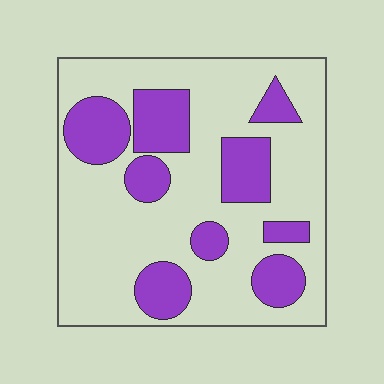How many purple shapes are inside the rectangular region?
9.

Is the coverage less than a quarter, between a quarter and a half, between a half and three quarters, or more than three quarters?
Between a quarter and a half.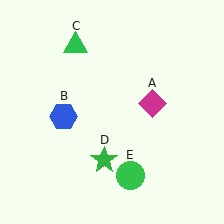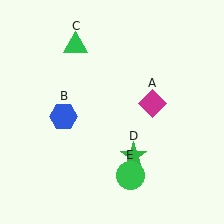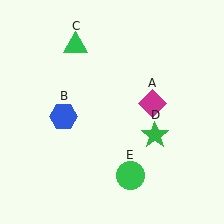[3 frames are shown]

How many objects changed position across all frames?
1 object changed position: green star (object D).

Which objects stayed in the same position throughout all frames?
Magenta diamond (object A) and blue hexagon (object B) and green triangle (object C) and green circle (object E) remained stationary.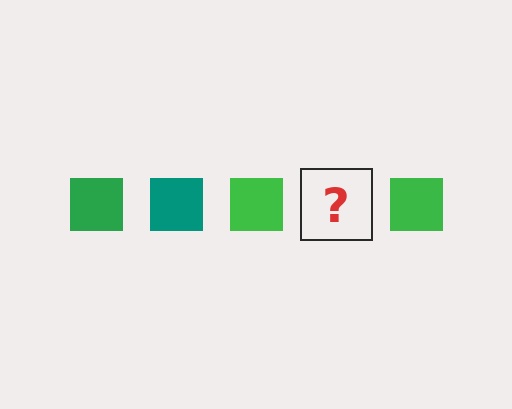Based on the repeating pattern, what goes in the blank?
The blank should be a teal square.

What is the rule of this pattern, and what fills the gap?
The rule is that the pattern cycles through green, teal squares. The gap should be filled with a teal square.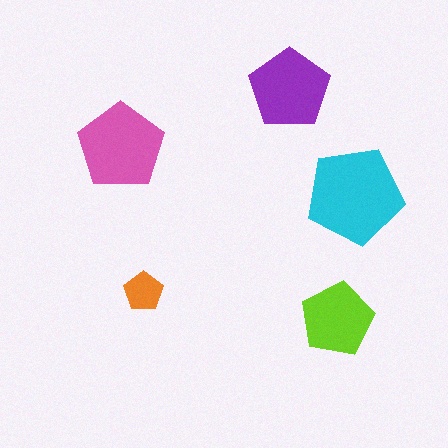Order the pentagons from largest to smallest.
the cyan one, the pink one, the purple one, the lime one, the orange one.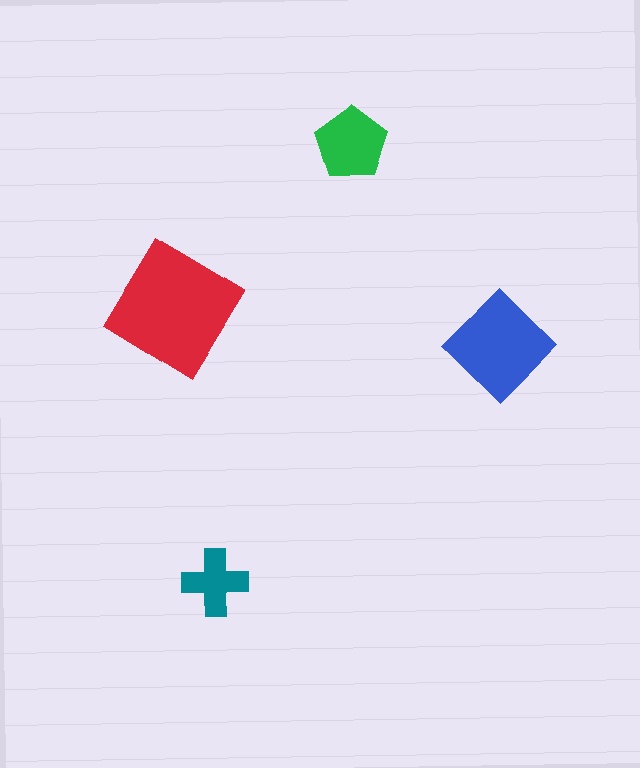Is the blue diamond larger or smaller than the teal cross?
Larger.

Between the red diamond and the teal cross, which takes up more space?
The red diamond.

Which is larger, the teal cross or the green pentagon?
The green pentagon.